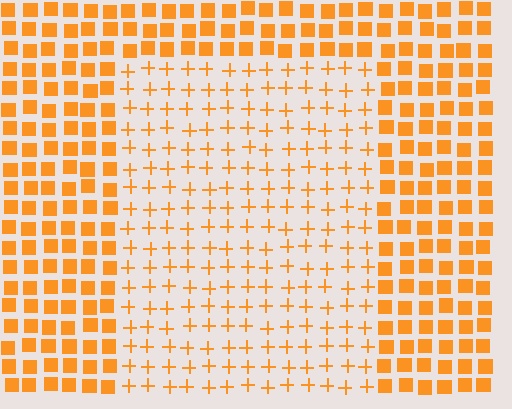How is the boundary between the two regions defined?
The boundary is defined by a change in element shape: plus signs inside vs. squares outside. All elements share the same color and spacing.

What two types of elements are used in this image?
The image uses plus signs inside the rectangle region and squares outside it.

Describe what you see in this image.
The image is filled with small orange elements arranged in a uniform grid. A rectangle-shaped region contains plus signs, while the surrounding area contains squares. The boundary is defined purely by the change in element shape.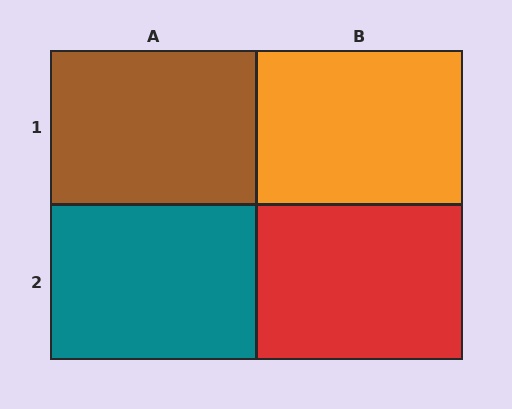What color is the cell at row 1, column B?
Orange.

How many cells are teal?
1 cell is teal.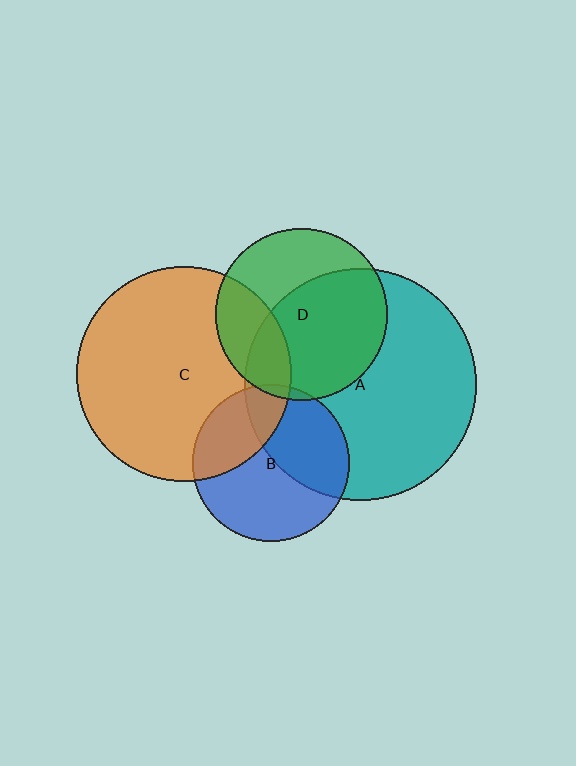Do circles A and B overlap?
Yes.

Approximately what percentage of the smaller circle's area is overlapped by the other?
Approximately 40%.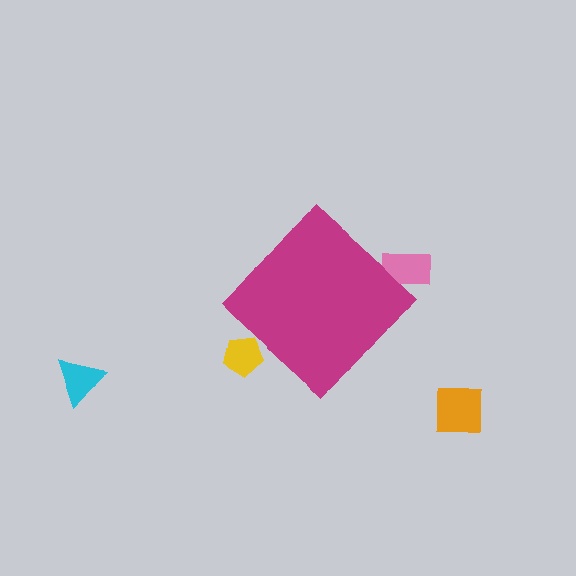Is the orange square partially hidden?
No, the orange square is fully visible.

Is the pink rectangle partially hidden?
Yes, the pink rectangle is partially hidden behind the magenta diamond.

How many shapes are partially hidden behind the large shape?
2 shapes are partially hidden.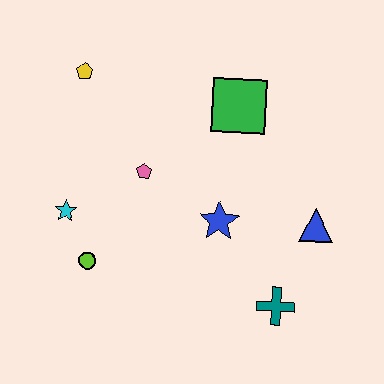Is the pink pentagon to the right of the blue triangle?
No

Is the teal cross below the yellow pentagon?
Yes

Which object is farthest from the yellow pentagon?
The teal cross is farthest from the yellow pentagon.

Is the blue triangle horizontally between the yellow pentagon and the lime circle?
No